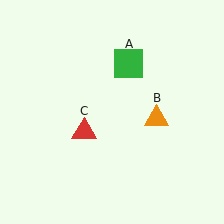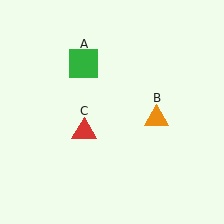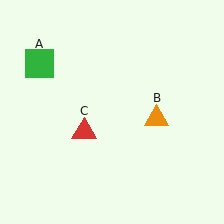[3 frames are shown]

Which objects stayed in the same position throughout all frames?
Orange triangle (object B) and red triangle (object C) remained stationary.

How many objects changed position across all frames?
1 object changed position: green square (object A).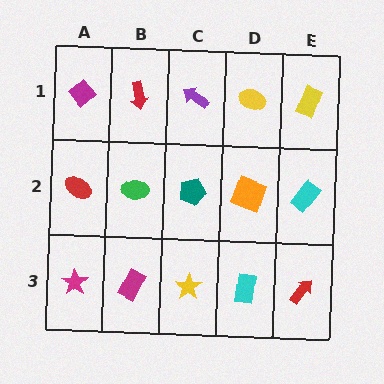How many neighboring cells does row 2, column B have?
4.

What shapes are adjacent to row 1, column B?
A green ellipse (row 2, column B), a magenta diamond (row 1, column A), a purple arrow (row 1, column C).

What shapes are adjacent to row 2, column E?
A yellow rectangle (row 1, column E), a red arrow (row 3, column E), an orange square (row 2, column D).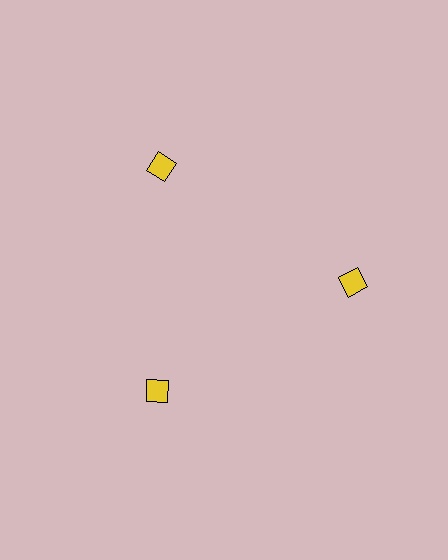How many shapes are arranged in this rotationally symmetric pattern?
There are 3 shapes, arranged in 3 groups of 1.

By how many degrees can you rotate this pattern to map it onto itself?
The pattern maps onto itself every 120 degrees of rotation.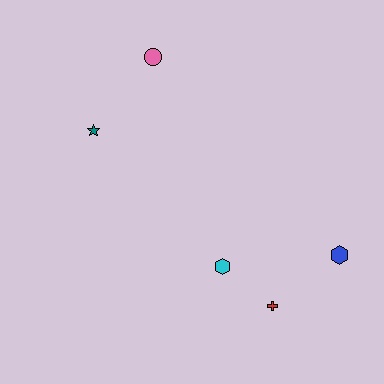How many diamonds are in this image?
There are no diamonds.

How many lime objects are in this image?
There are no lime objects.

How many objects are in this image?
There are 5 objects.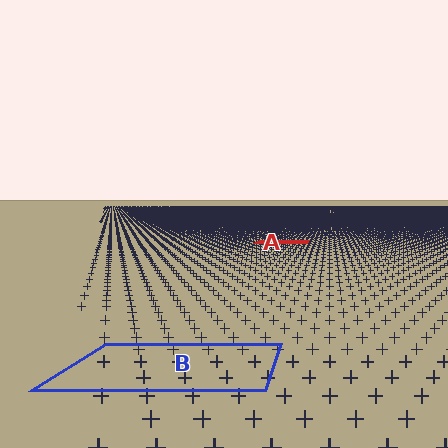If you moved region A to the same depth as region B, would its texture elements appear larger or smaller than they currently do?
They would appear larger. At a closer depth, the same texture elements are projected at a bigger on-screen size.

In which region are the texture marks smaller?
The texture marks are smaller in region A, because it is farther away.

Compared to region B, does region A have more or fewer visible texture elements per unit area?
Region A has more texture elements per unit area — they are packed more densely because it is farther away.